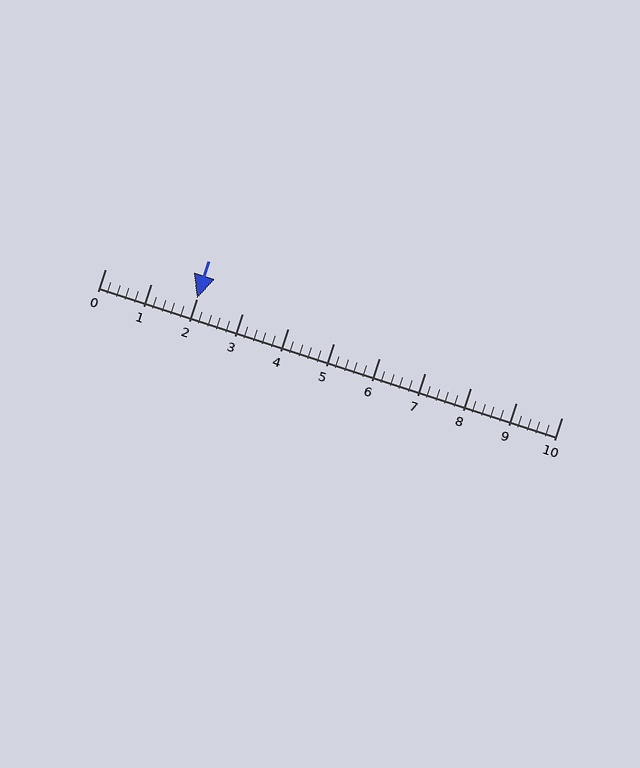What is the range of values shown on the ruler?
The ruler shows values from 0 to 10.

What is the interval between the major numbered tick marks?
The major tick marks are spaced 1 units apart.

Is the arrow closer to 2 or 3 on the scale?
The arrow is closer to 2.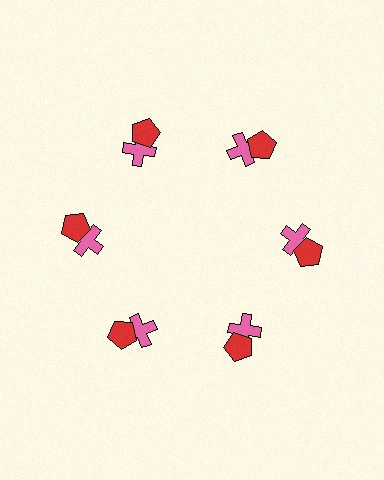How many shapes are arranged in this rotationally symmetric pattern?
There are 12 shapes, arranged in 6 groups of 2.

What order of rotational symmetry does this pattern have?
This pattern has 6-fold rotational symmetry.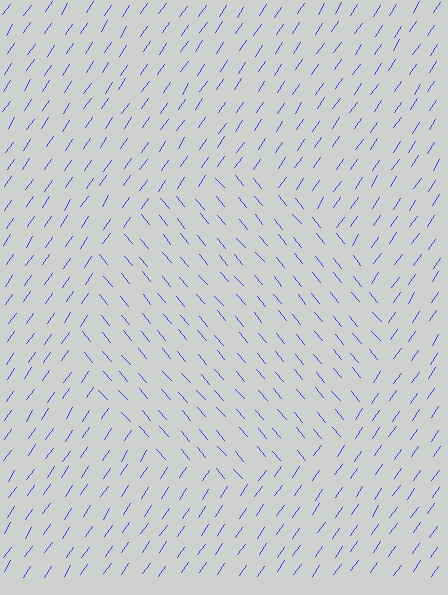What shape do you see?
I see a circle.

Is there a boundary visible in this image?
Yes, there is a texture boundary formed by a change in line orientation.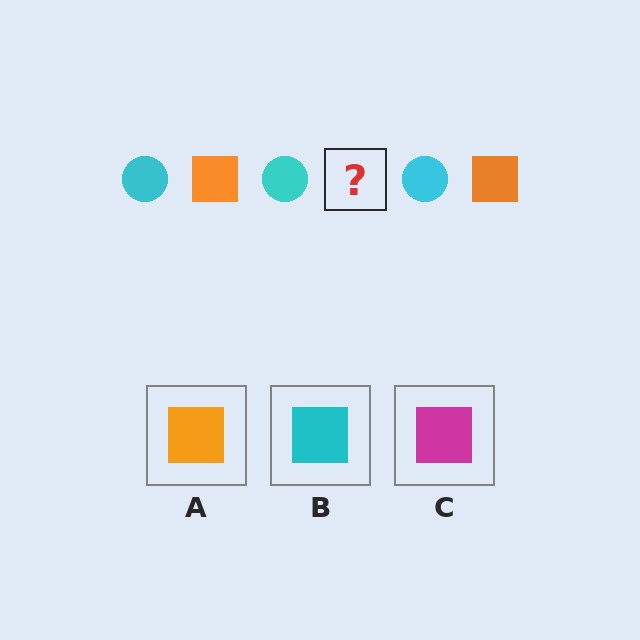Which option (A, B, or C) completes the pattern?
A.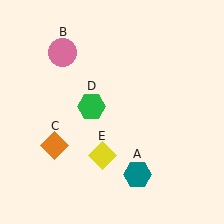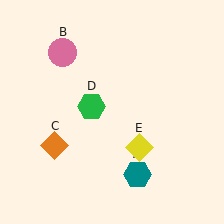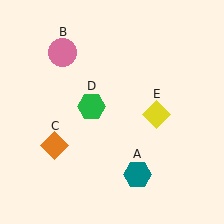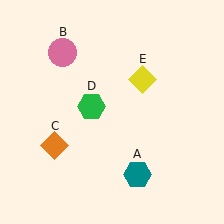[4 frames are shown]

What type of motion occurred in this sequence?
The yellow diamond (object E) rotated counterclockwise around the center of the scene.